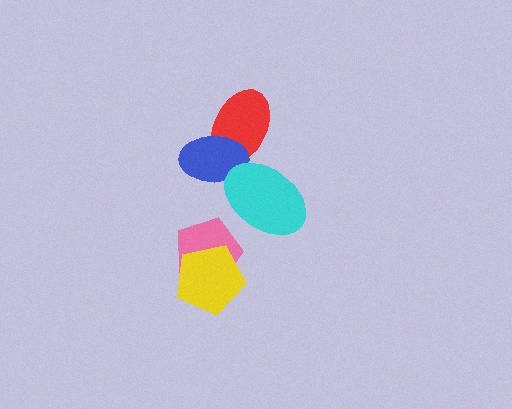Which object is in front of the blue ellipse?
The cyan ellipse is in front of the blue ellipse.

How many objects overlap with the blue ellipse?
2 objects overlap with the blue ellipse.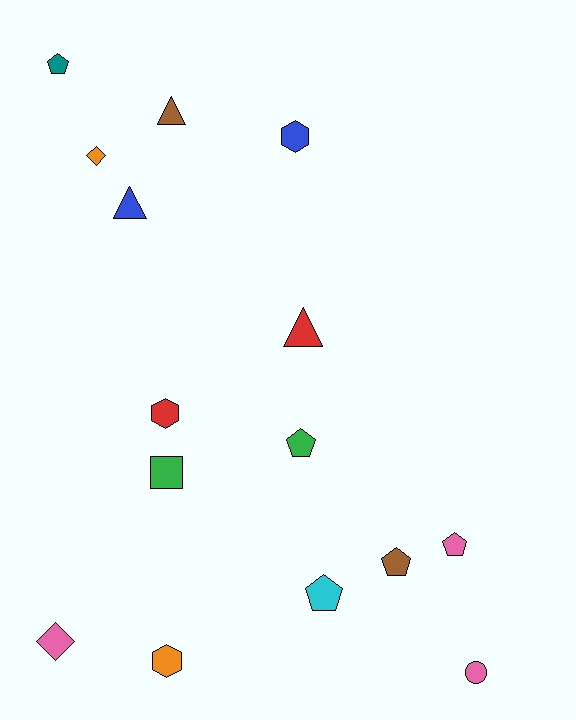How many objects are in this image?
There are 15 objects.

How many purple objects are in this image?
There are no purple objects.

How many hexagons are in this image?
There are 3 hexagons.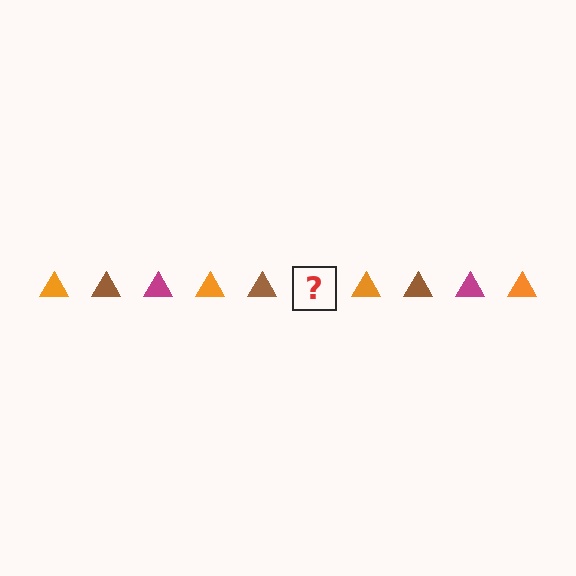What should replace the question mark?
The question mark should be replaced with a magenta triangle.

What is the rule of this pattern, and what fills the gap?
The rule is that the pattern cycles through orange, brown, magenta triangles. The gap should be filled with a magenta triangle.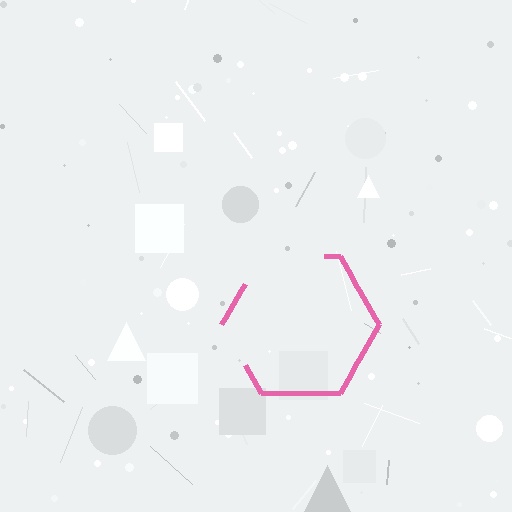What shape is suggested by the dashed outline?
The dashed outline suggests a hexagon.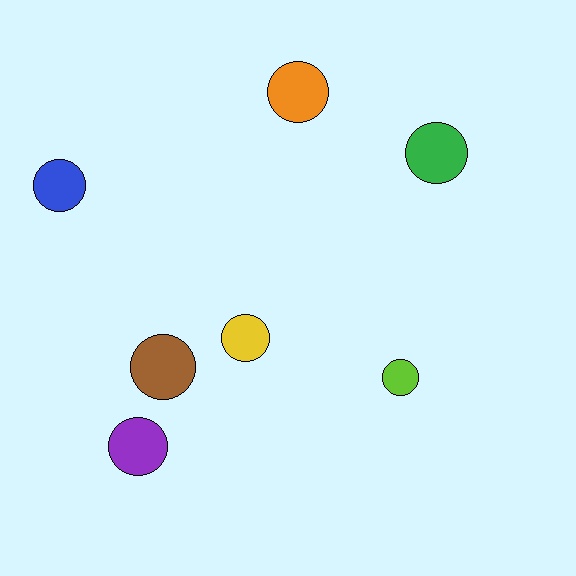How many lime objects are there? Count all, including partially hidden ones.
There is 1 lime object.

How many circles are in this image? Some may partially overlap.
There are 7 circles.